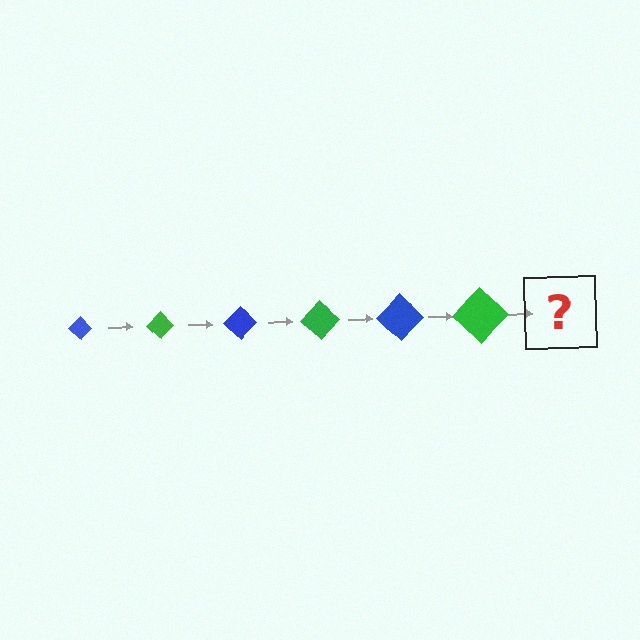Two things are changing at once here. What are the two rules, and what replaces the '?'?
The two rules are that the diamond grows larger each step and the color cycles through blue and green. The '?' should be a blue diamond, larger than the previous one.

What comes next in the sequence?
The next element should be a blue diamond, larger than the previous one.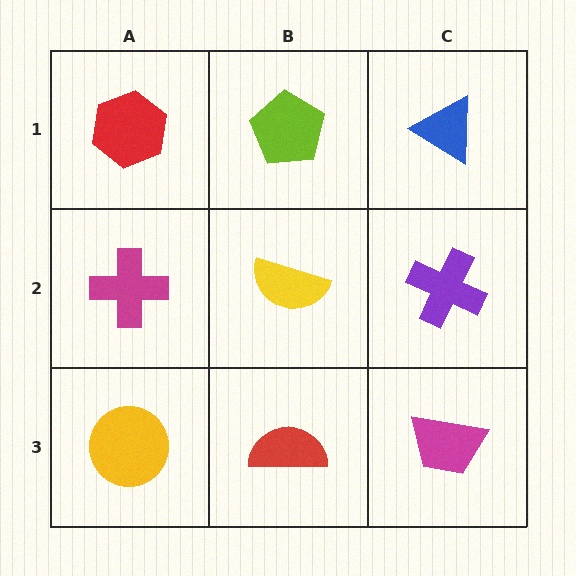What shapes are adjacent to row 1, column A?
A magenta cross (row 2, column A), a lime pentagon (row 1, column B).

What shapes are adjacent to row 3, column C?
A purple cross (row 2, column C), a red semicircle (row 3, column B).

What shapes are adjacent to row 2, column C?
A blue triangle (row 1, column C), a magenta trapezoid (row 3, column C), a yellow semicircle (row 2, column B).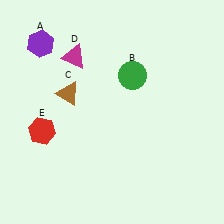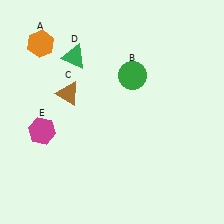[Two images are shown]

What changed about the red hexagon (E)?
In Image 1, E is red. In Image 2, it changed to magenta.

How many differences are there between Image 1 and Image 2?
There are 3 differences between the two images.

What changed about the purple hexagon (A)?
In Image 1, A is purple. In Image 2, it changed to orange.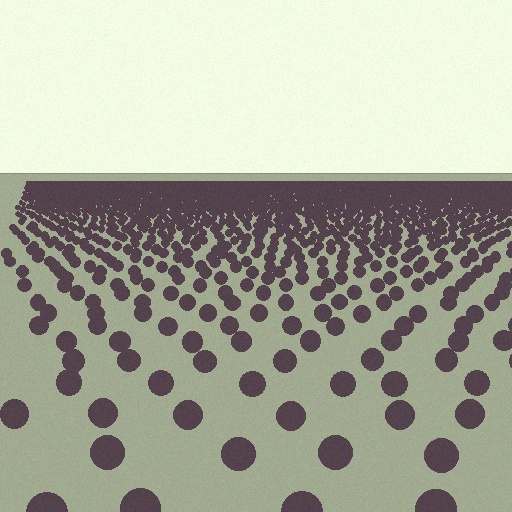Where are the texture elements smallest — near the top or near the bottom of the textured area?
Near the top.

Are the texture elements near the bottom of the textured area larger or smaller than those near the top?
Larger. Near the bottom, elements are closer to the viewer and appear at a bigger on-screen size.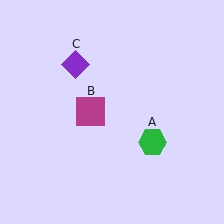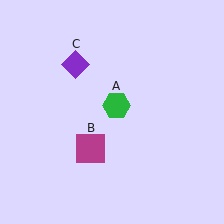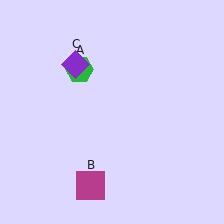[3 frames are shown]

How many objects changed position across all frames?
2 objects changed position: green hexagon (object A), magenta square (object B).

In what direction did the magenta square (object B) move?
The magenta square (object B) moved down.